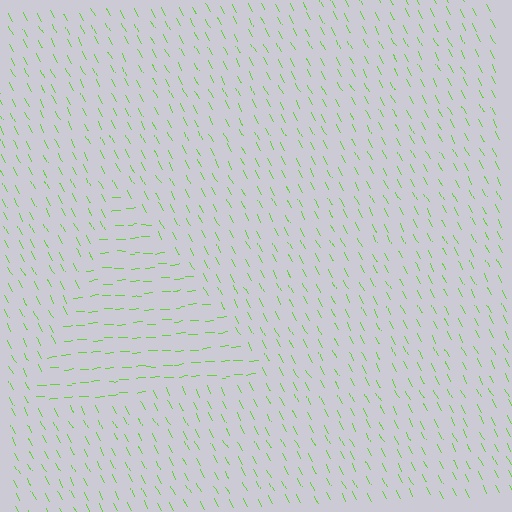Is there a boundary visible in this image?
Yes, there is a texture boundary formed by a change in line orientation.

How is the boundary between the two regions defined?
The boundary is defined purely by a change in line orientation (approximately 65 degrees difference). All lines are the same color and thickness.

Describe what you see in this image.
The image is filled with small lime line segments. A triangle region in the image has lines oriented differently from the surrounding lines, creating a visible texture boundary.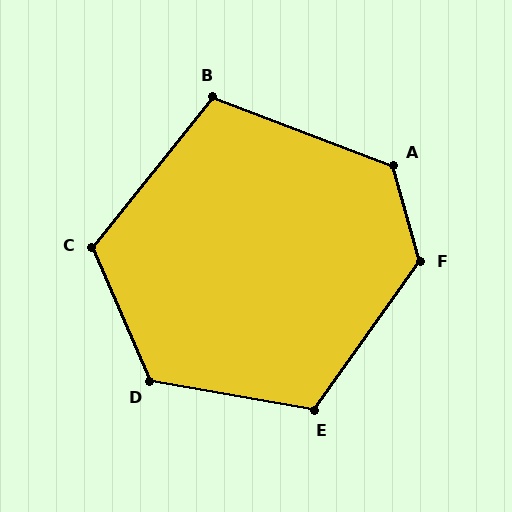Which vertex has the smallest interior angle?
B, at approximately 108 degrees.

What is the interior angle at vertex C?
Approximately 118 degrees (obtuse).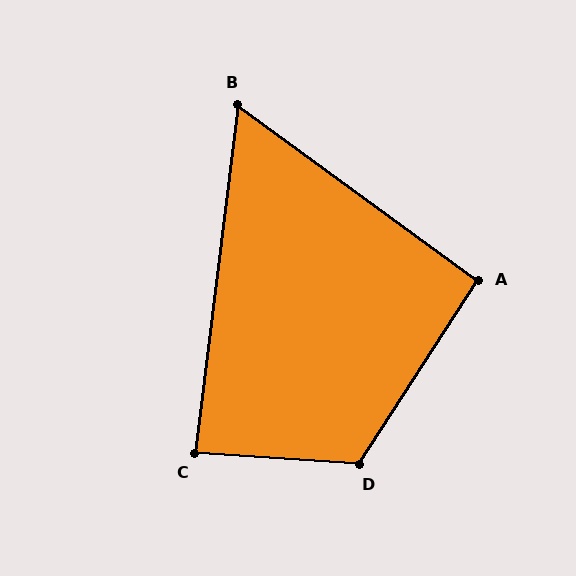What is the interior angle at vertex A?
Approximately 93 degrees (approximately right).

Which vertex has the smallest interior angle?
B, at approximately 61 degrees.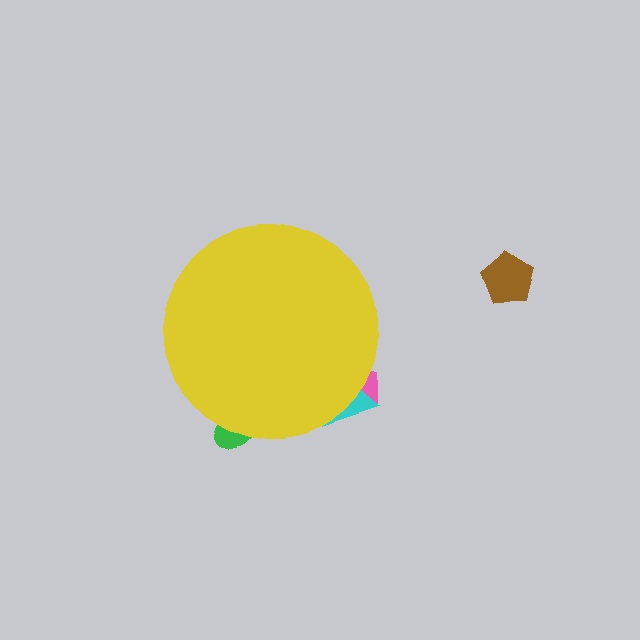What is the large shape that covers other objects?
A yellow circle.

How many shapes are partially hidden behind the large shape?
3 shapes are partially hidden.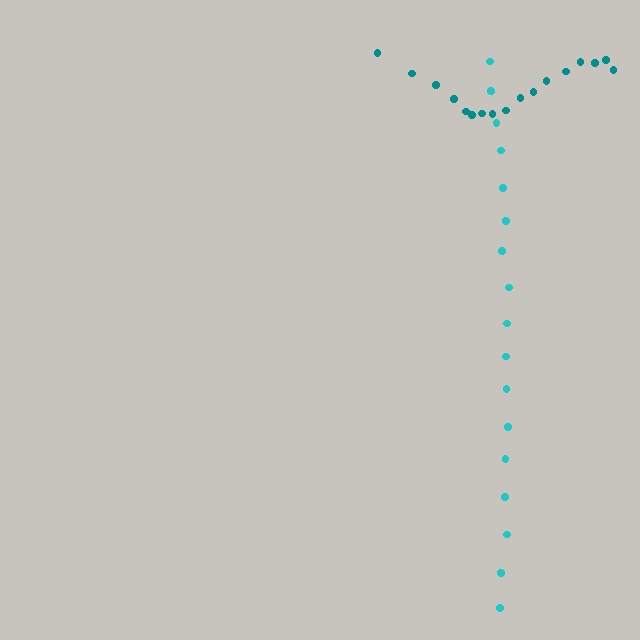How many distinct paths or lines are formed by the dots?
There are 2 distinct paths.